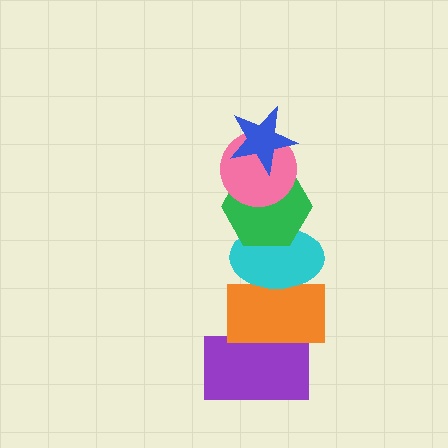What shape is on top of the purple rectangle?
The orange rectangle is on top of the purple rectangle.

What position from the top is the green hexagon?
The green hexagon is 3rd from the top.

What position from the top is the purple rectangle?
The purple rectangle is 6th from the top.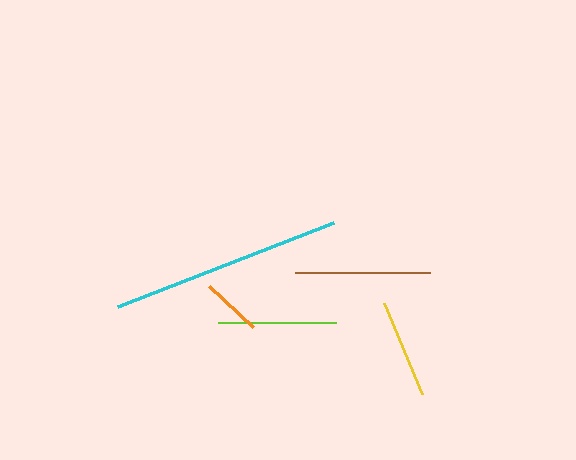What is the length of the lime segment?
The lime segment is approximately 117 pixels long.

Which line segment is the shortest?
The orange line is the shortest at approximately 60 pixels.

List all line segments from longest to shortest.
From longest to shortest: cyan, brown, lime, yellow, orange.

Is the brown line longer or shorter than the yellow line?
The brown line is longer than the yellow line.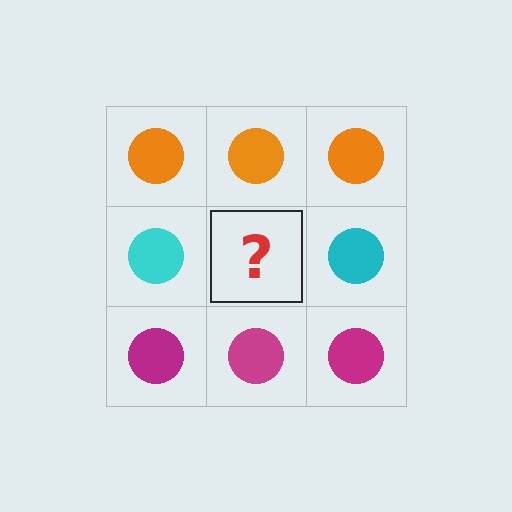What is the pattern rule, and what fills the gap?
The rule is that each row has a consistent color. The gap should be filled with a cyan circle.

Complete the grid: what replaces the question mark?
The question mark should be replaced with a cyan circle.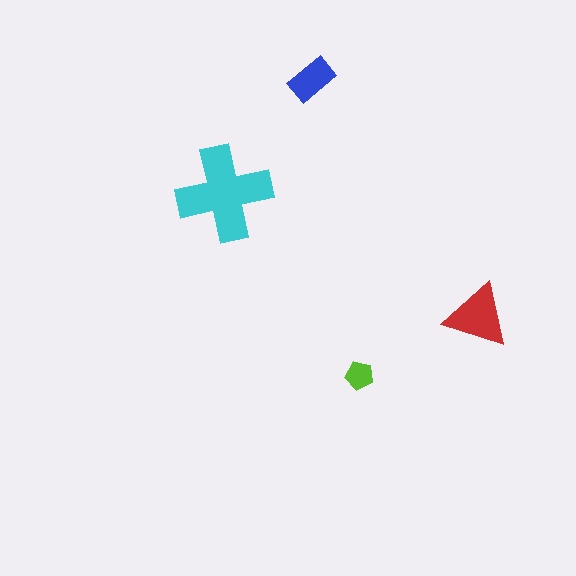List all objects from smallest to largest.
The lime pentagon, the blue rectangle, the red triangle, the cyan cross.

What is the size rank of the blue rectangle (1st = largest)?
3rd.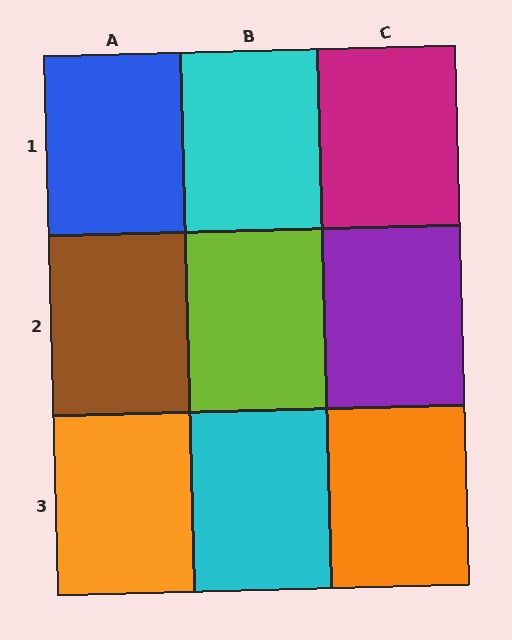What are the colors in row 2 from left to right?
Brown, lime, purple.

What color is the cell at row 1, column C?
Magenta.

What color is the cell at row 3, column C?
Orange.